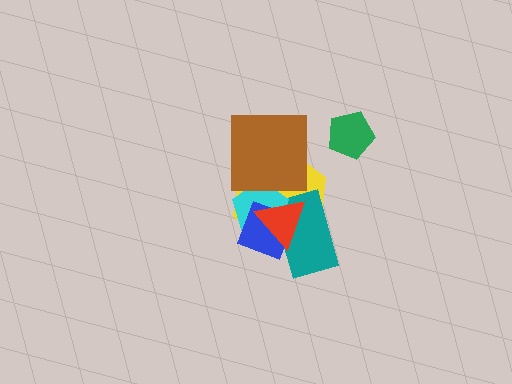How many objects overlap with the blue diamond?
4 objects overlap with the blue diamond.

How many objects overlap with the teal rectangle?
4 objects overlap with the teal rectangle.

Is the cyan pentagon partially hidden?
Yes, it is partially covered by another shape.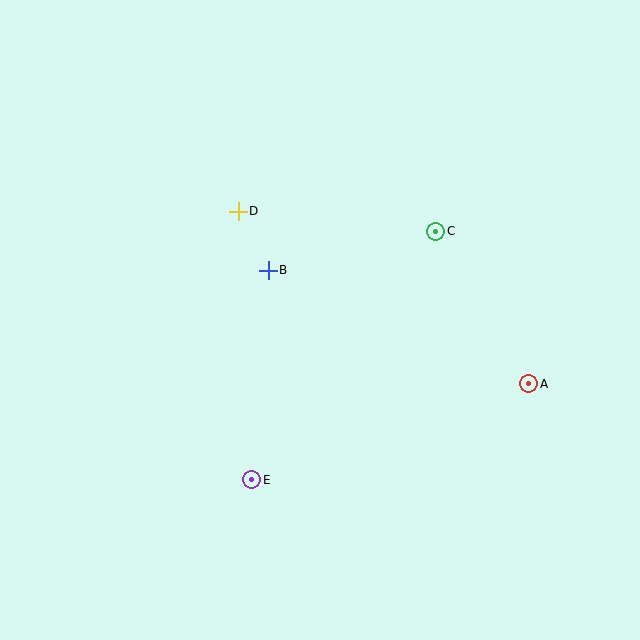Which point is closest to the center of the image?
Point B at (268, 270) is closest to the center.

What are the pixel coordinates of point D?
Point D is at (238, 211).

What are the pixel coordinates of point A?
Point A is at (529, 384).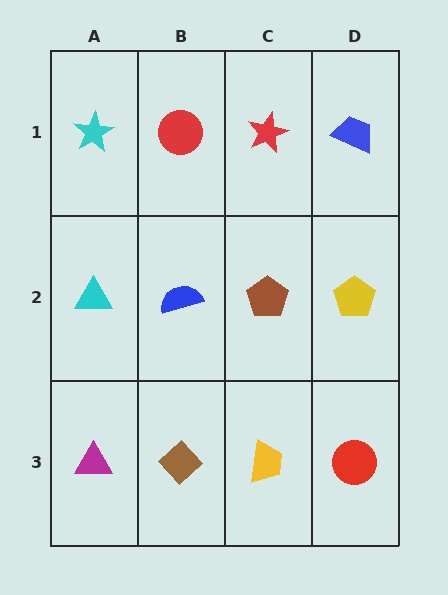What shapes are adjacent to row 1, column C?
A brown pentagon (row 2, column C), a red circle (row 1, column B), a blue trapezoid (row 1, column D).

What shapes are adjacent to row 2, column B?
A red circle (row 1, column B), a brown diamond (row 3, column B), a cyan triangle (row 2, column A), a brown pentagon (row 2, column C).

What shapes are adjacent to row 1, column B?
A blue semicircle (row 2, column B), a cyan star (row 1, column A), a red star (row 1, column C).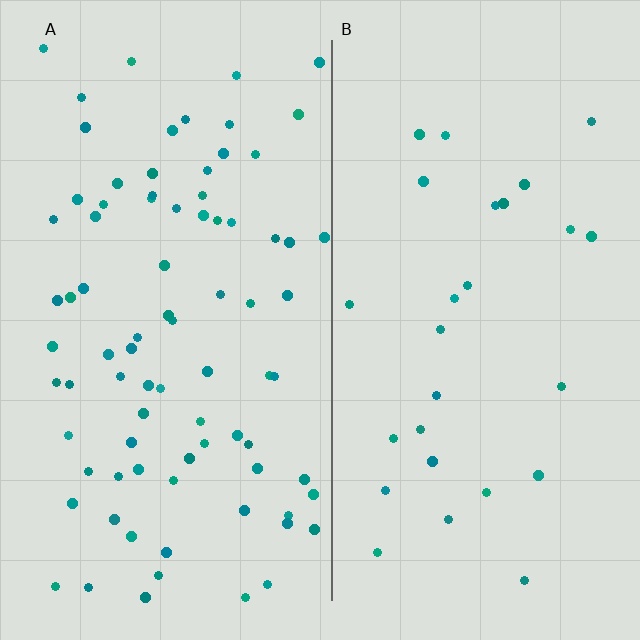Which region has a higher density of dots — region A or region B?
A (the left).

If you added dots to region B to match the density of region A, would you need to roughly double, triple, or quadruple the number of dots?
Approximately triple.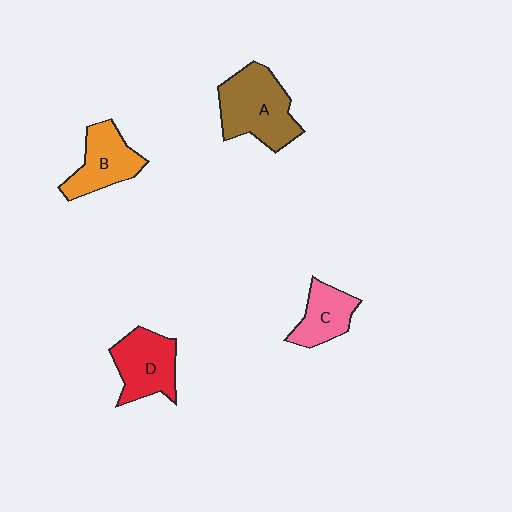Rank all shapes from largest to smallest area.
From largest to smallest: A (brown), D (red), B (orange), C (pink).